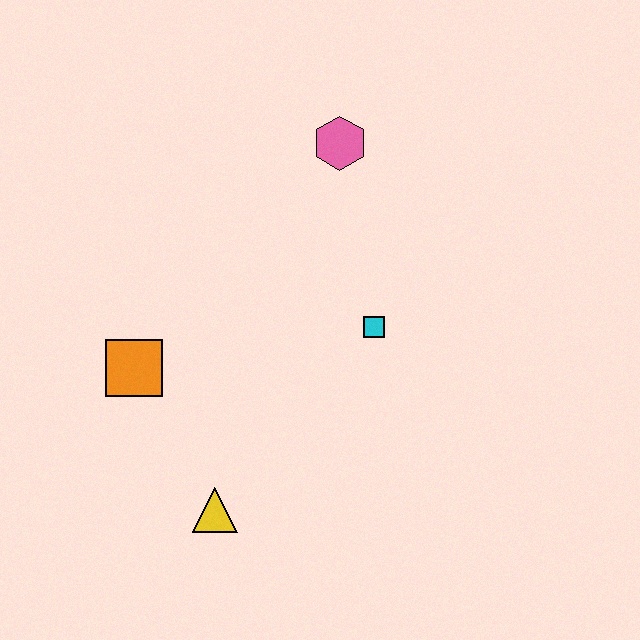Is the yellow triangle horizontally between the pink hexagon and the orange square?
Yes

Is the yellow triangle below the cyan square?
Yes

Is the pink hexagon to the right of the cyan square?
No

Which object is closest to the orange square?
The yellow triangle is closest to the orange square.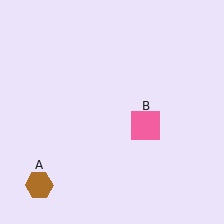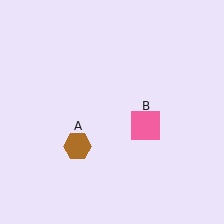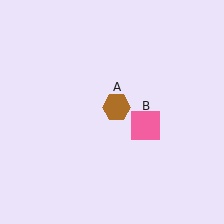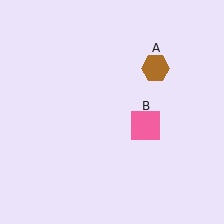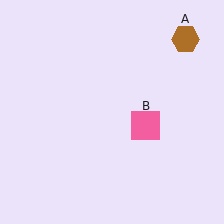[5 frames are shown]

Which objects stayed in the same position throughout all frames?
Pink square (object B) remained stationary.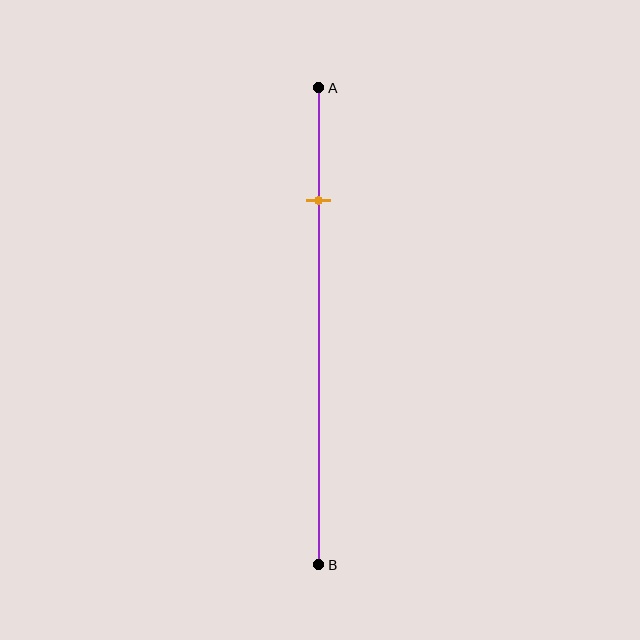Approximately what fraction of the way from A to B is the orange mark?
The orange mark is approximately 25% of the way from A to B.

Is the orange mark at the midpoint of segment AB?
No, the mark is at about 25% from A, not at the 50% midpoint.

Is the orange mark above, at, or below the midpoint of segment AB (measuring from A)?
The orange mark is above the midpoint of segment AB.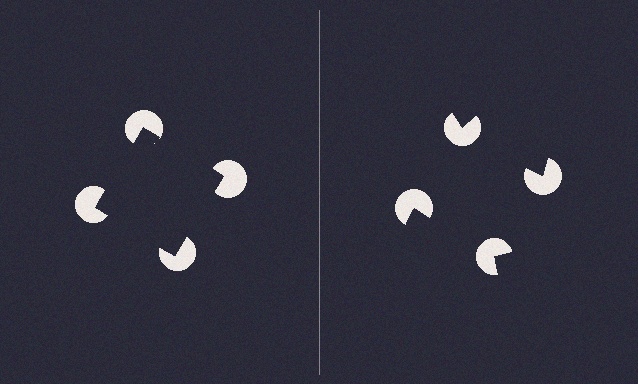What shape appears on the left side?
An illusory square.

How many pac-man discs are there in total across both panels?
8 — 4 on each side.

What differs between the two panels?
The pac-man discs are positioned identically on both sides; only the wedge orientations differ. On the left they align to a square; on the right they are misaligned.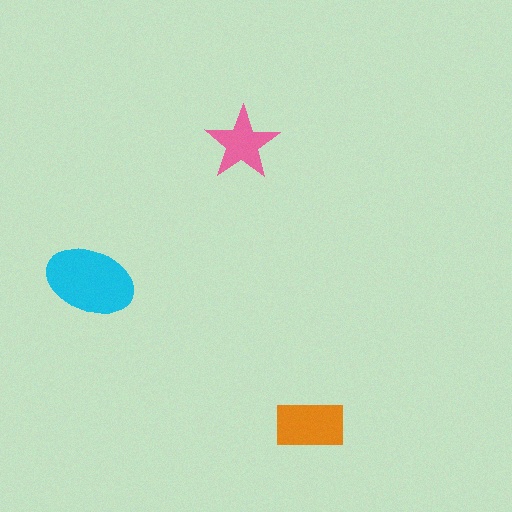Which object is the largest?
The cyan ellipse.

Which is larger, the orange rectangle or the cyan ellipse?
The cyan ellipse.